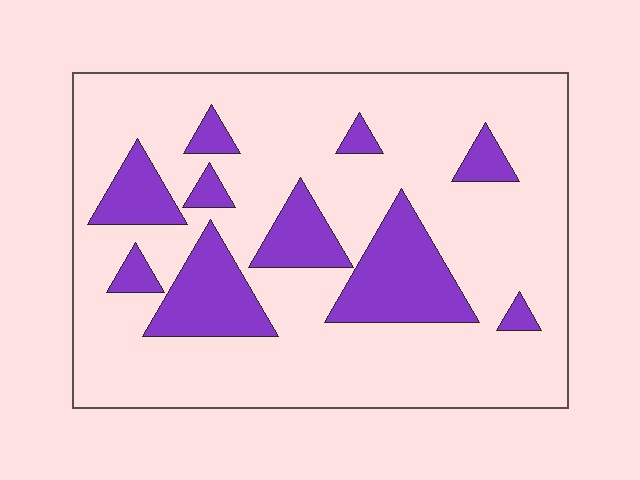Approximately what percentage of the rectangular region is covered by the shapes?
Approximately 20%.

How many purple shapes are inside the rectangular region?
10.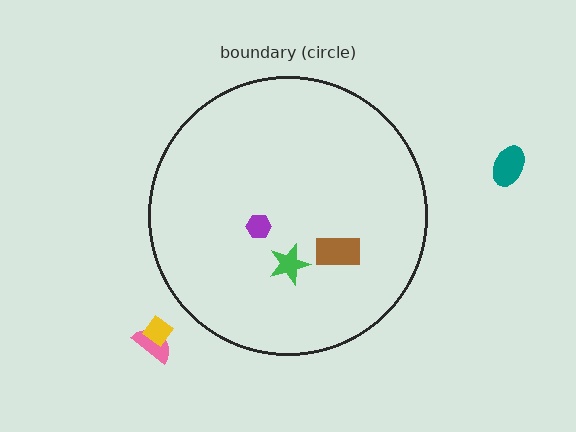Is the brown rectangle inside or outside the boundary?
Inside.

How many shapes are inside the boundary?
3 inside, 3 outside.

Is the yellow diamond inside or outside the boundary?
Outside.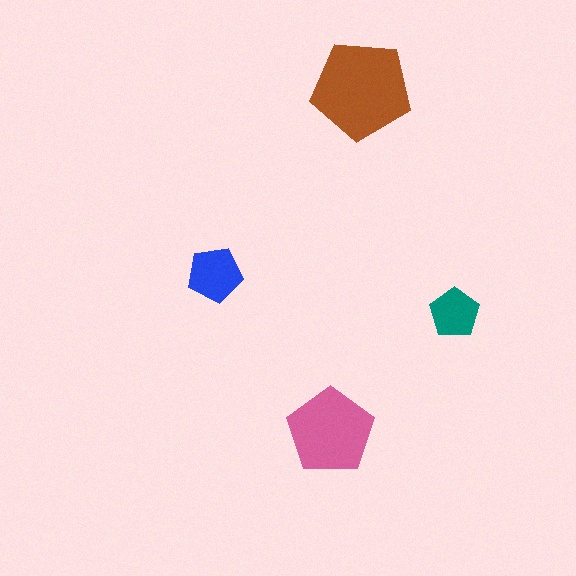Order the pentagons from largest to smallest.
the brown one, the pink one, the blue one, the teal one.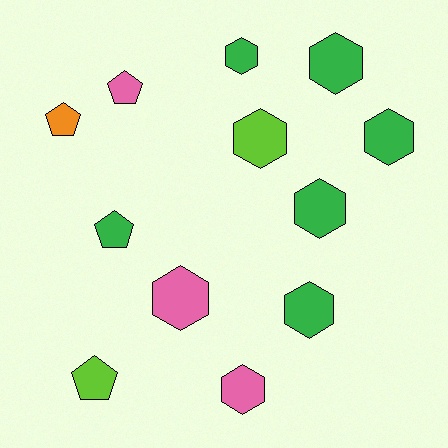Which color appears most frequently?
Green, with 6 objects.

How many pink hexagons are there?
There are 2 pink hexagons.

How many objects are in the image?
There are 12 objects.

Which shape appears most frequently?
Hexagon, with 8 objects.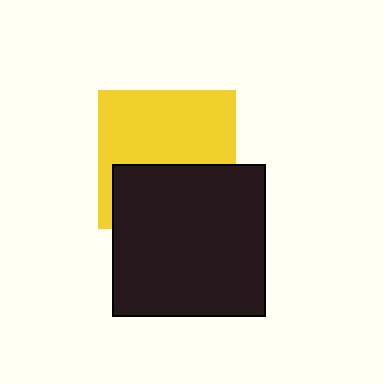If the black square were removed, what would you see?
You would see the complete yellow square.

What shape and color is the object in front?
The object in front is a black square.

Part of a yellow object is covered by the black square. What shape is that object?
It is a square.